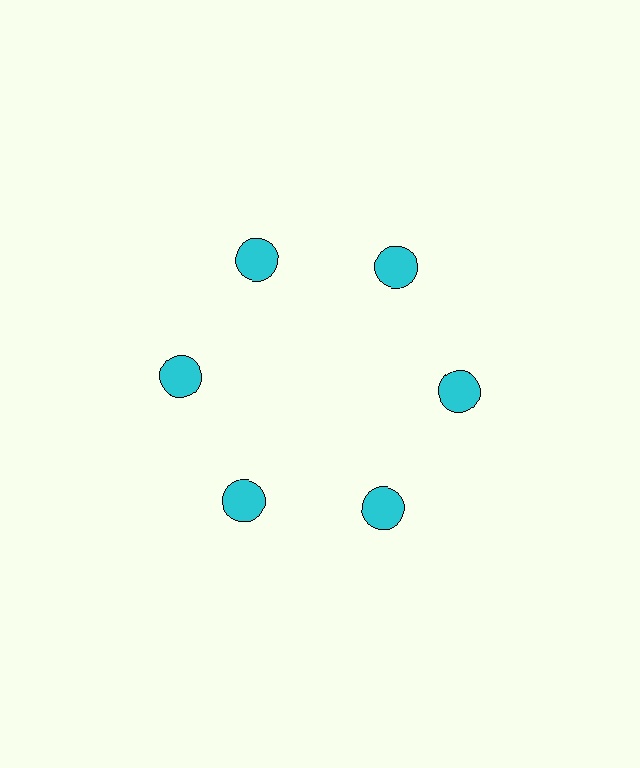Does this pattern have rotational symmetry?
Yes, this pattern has 6-fold rotational symmetry. It looks the same after rotating 60 degrees around the center.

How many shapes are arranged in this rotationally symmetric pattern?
There are 6 shapes, arranged in 6 groups of 1.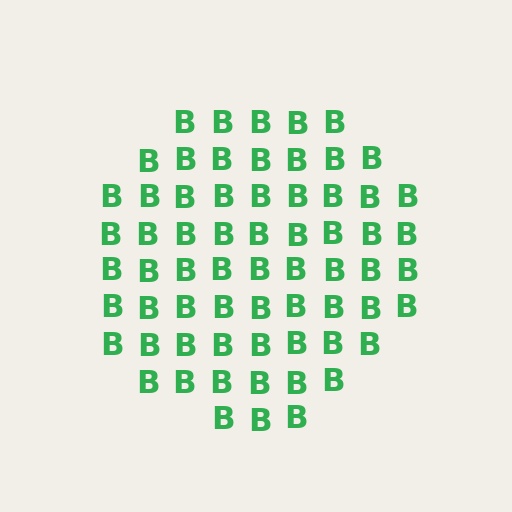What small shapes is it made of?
It is made of small letter B's.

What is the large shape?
The large shape is a circle.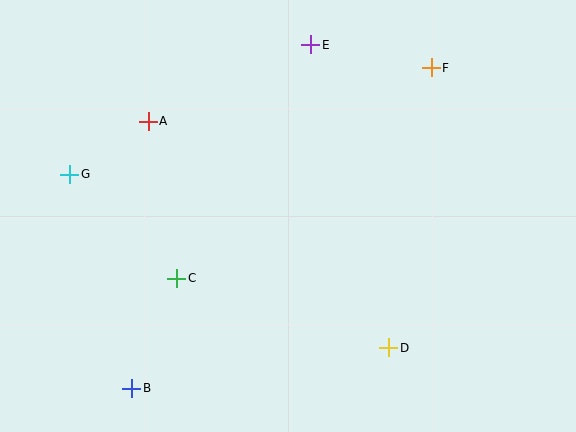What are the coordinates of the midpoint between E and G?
The midpoint between E and G is at (190, 109).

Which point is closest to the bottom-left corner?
Point B is closest to the bottom-left corner.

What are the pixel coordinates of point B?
Point B is at (132, 388).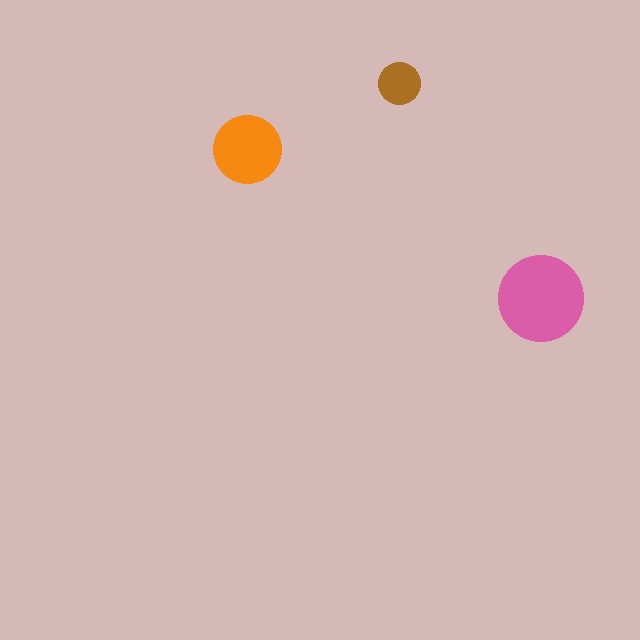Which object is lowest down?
The pink circle is bottommost.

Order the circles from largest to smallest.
the pink one, the orange one, the brown one.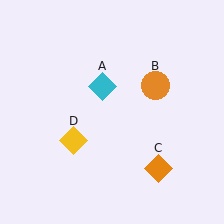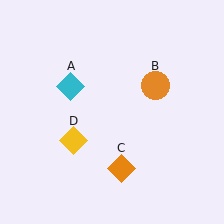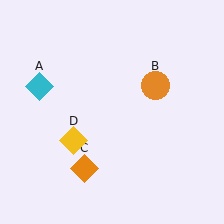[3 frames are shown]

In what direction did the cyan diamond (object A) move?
The cyan diamond (object A) moved left.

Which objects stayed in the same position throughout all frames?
Orange circle (object B) and yellow diamond (object D) remained stationary.